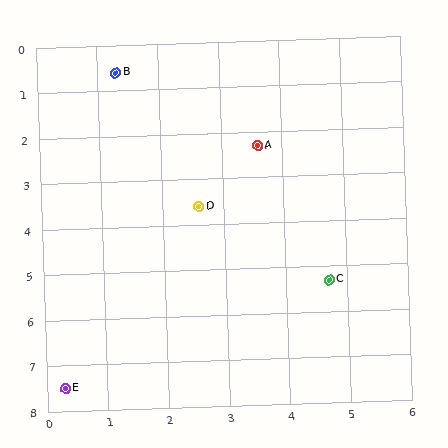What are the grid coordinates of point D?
Point D is at approximately (2.6, 3.6).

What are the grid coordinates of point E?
Point E is at approximately (0.3, 7.5).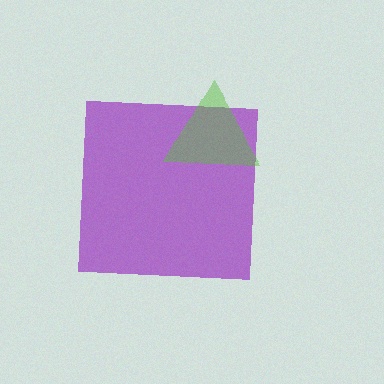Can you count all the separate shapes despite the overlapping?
Yes, there are 2 separate shapes.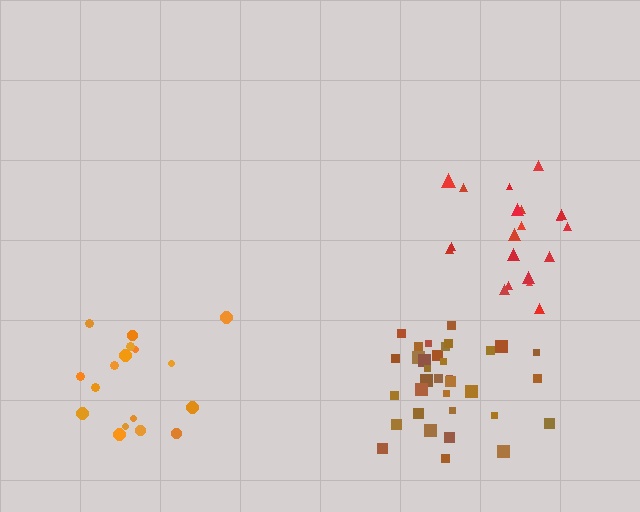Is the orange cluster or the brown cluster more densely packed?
Brown.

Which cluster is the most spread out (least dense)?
Orange.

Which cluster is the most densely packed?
Brown.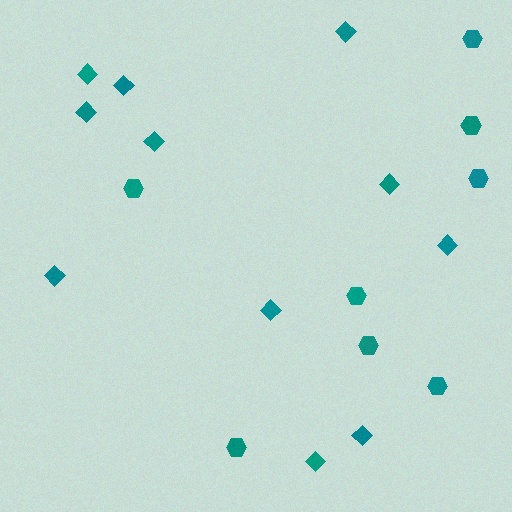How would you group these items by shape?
There are 2 groups: one group of hexagons (8) and one group of diamonds (11).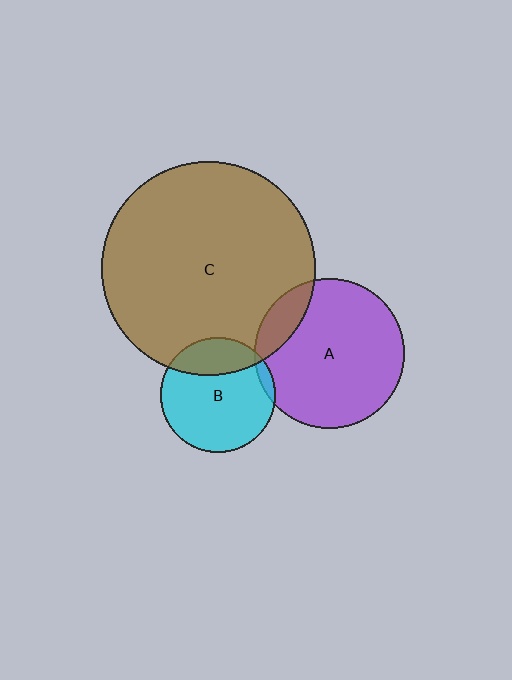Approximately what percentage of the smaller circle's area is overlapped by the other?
Approximately 15%.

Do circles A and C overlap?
Yes.